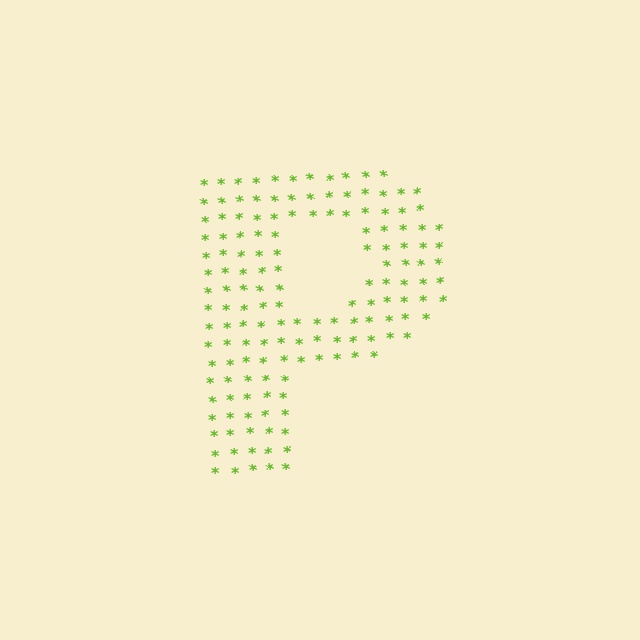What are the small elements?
The small elements are asterisks.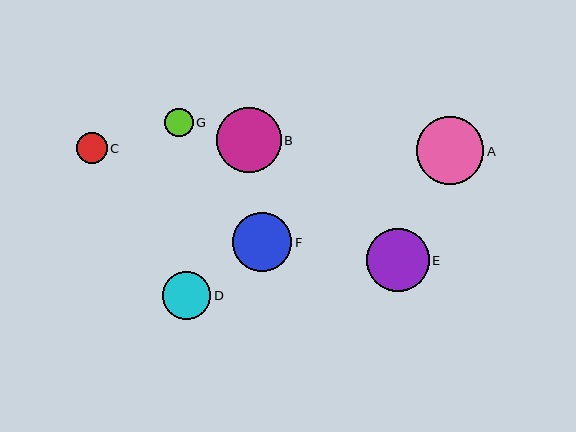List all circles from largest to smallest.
From largest to smallest: A, B, E, F, D, C, G.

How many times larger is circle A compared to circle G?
Circle A is approximately 2.4 times the size of circle G.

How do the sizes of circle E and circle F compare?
Circle E and circle F are approximately the same size.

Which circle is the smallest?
Circle G is the smallest with a size of approximately 28 pixels.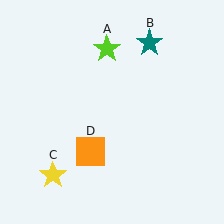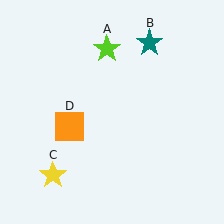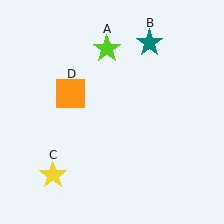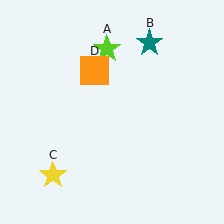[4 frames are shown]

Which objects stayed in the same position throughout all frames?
Lime star (object A) and teal star (object B) and yellow star (object C) remained stationary.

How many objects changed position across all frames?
1 object changed position: orange square (object D).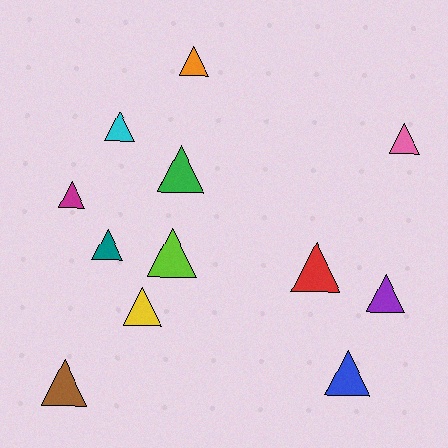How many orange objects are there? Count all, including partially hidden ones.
There is 1 orange object.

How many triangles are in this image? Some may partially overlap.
There are 12 triangles.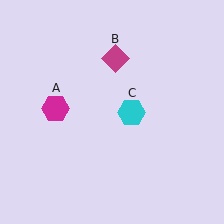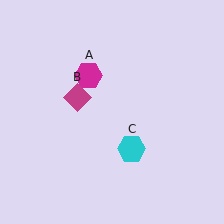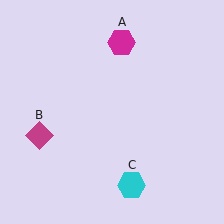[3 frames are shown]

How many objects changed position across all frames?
3 objects changed position: magenta hexagon (object A), magenta diamond (object B), cyan hexagon (object C).